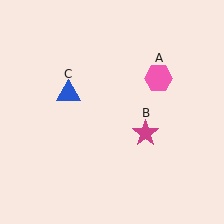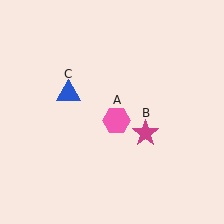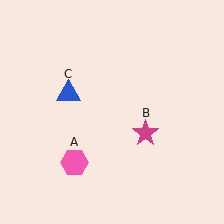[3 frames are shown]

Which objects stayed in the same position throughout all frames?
Magenta star (object B) and blue triangle (object C) remained stationary.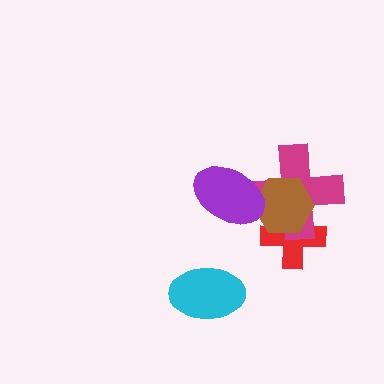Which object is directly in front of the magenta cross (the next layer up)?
The brown hexagon is directly in front of the magenta cross.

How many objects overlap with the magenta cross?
3 objects overlap with the magenta cross.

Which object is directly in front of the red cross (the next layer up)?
The magenta cross is directly in front of the red cross.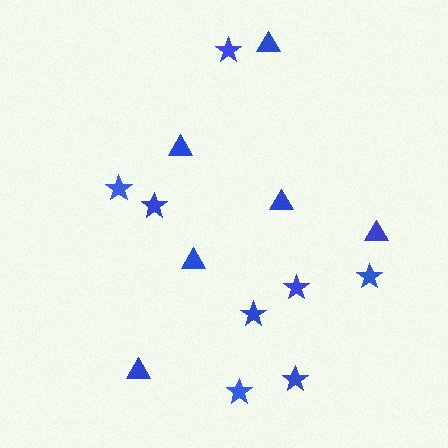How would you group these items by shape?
There are 2 groups: one group of stars (8) and one group of triangles (6).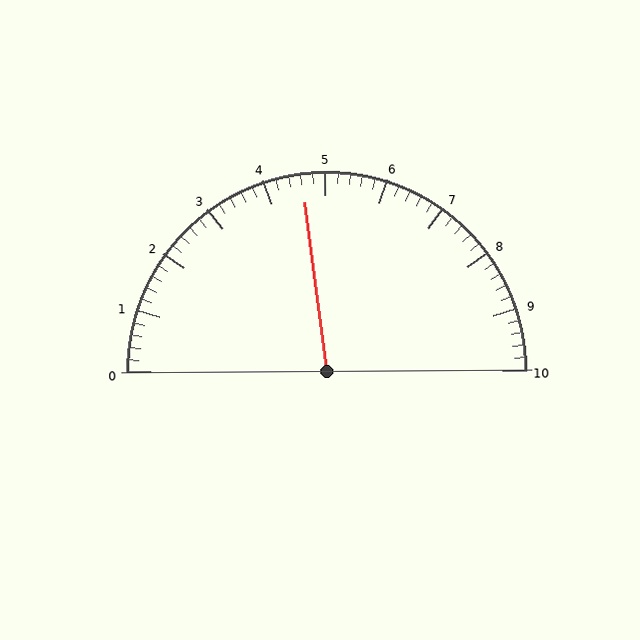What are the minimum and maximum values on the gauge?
The gauge ranges from 0 to 10.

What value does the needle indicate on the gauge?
The needle indicates approximately 4.6.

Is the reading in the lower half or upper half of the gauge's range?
The reading is in the lower half of the range (0 to 10).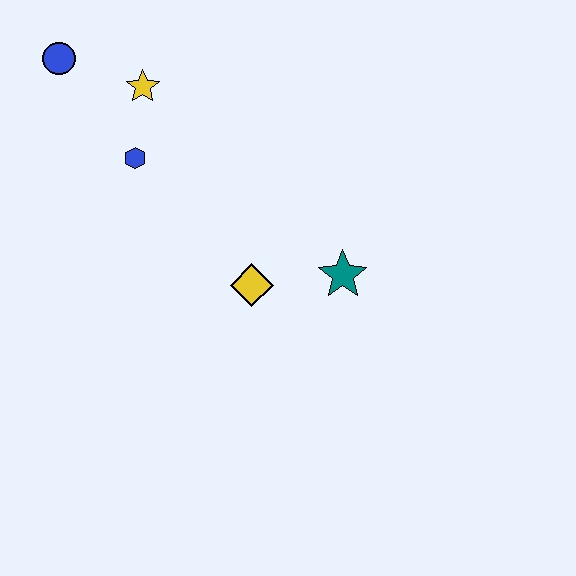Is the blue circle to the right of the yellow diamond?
No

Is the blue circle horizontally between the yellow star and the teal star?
No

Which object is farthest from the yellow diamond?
The blue circle is farthest from the yellow diamond.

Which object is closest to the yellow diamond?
The teal star is closest to the yellow diamond.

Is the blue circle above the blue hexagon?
Yes